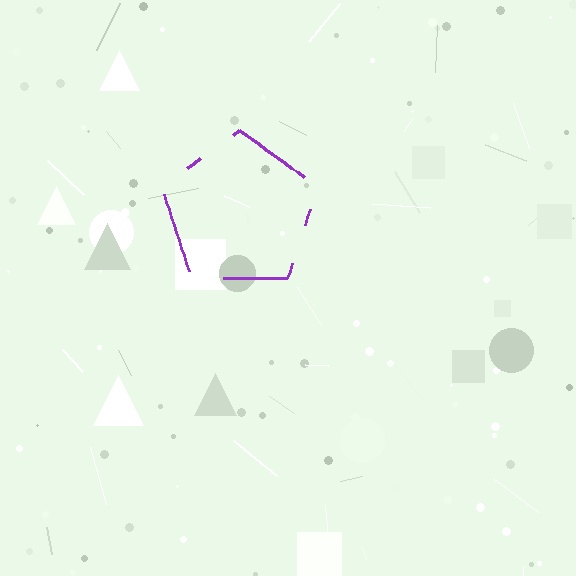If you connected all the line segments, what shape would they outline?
They would outline a pentagon.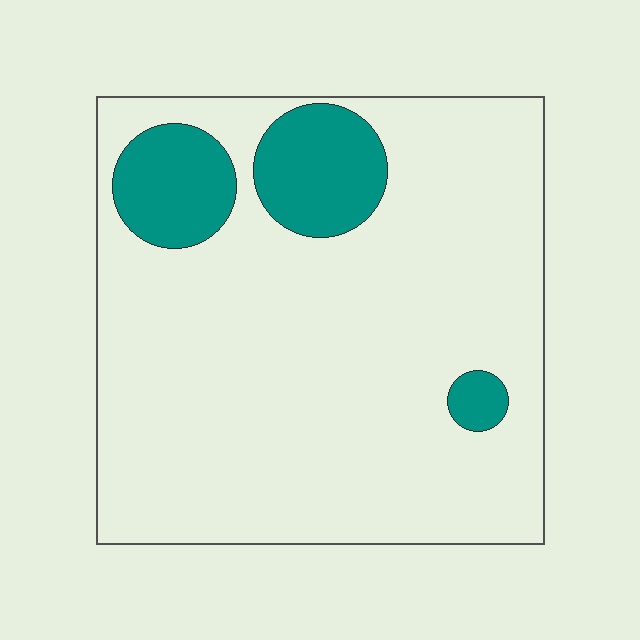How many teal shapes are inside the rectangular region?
3.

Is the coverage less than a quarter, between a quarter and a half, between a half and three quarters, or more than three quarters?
Less than a quarter.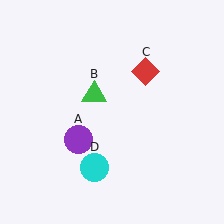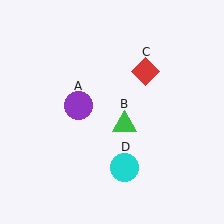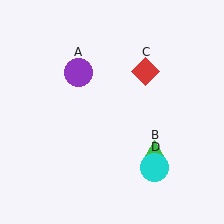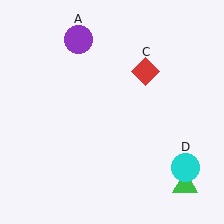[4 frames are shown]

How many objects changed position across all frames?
3 objects changed position: purple circle (object A), green triangle (object B), cyan circle (object D).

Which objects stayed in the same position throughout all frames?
Red diamond (object C) remained stationary.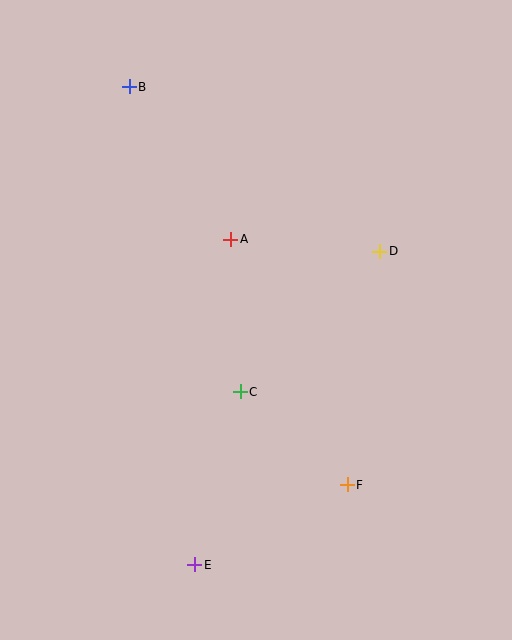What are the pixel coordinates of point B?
Point B is at (129, 87).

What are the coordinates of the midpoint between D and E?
The midpoint between D and E is at (287, 408).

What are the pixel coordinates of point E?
Point E is at (195, 565).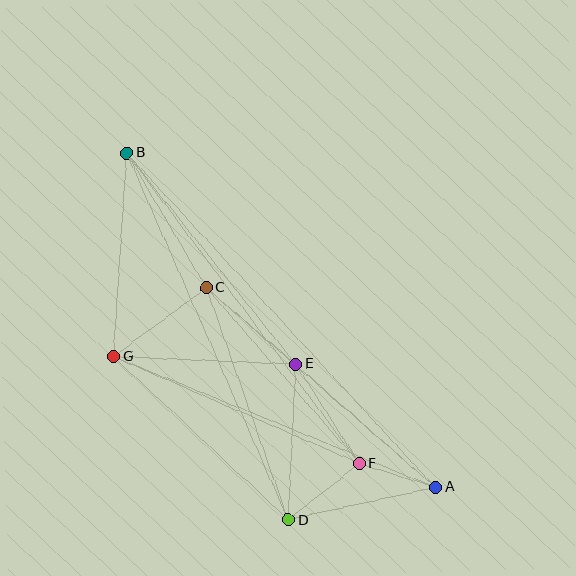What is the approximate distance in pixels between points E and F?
The distance between E and F is approximately 118 pixels.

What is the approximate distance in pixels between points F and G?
The distance between F and G is approximately 268 pixels.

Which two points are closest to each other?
Points A and F are closest to each other.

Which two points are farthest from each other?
Points A and B are farthest from each other.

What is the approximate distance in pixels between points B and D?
The distance between B and D is approximately 401 pixels.